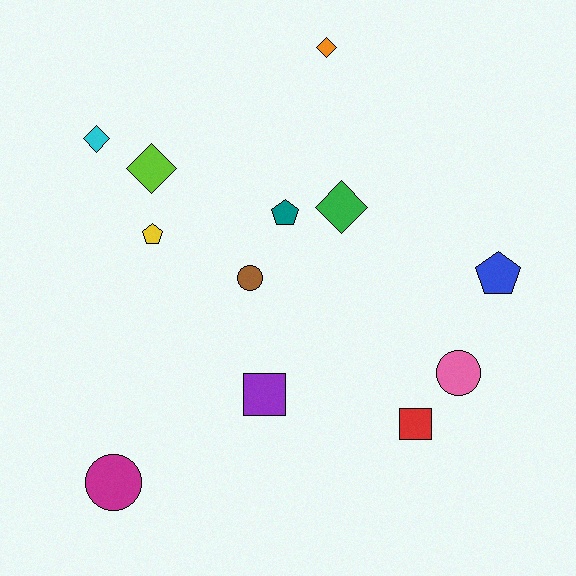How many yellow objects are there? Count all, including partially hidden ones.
There is 1 yellow object.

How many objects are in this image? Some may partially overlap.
There are 12 objects.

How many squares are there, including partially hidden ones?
There are 2 squares.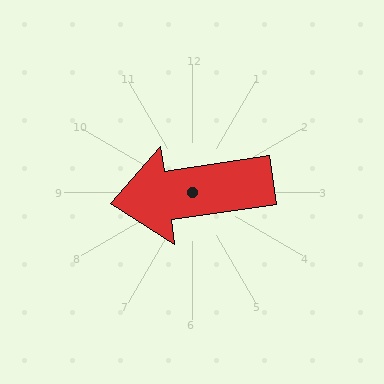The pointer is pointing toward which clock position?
Roughly 9 o'clock.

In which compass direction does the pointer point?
West.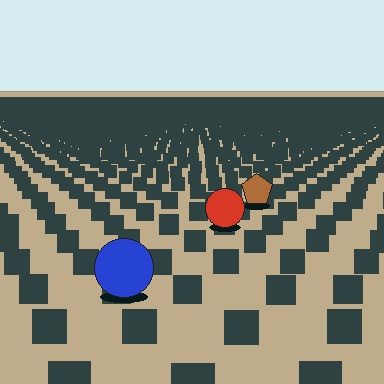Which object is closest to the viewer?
The blue circle is closest. The texture marks near it are larger and more spread out.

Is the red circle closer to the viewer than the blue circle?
No. The blue circle is closer — you can tell from the texture gradient: the ground texture is coarser near it.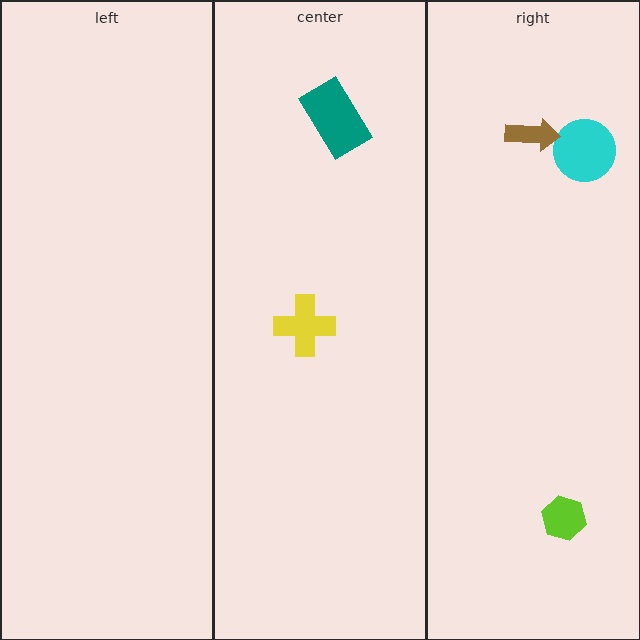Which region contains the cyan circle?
The right region.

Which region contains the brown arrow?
The right region.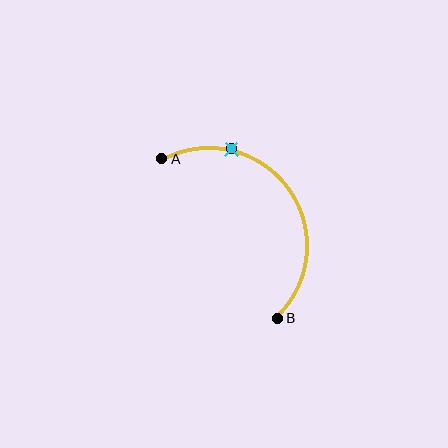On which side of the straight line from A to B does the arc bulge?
The arc bulges above and to the right of the straight line connecting A and B.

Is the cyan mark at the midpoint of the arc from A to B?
No. The cyan mark lies on the arc but is closer to endpoint A. The arc midpoint would be at the point on the curve equidistant along the arc from both A and B.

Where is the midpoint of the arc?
The arc midpoint is the point on the curve farthest from the straight line joining A and B. It sits above and to the right of that line.